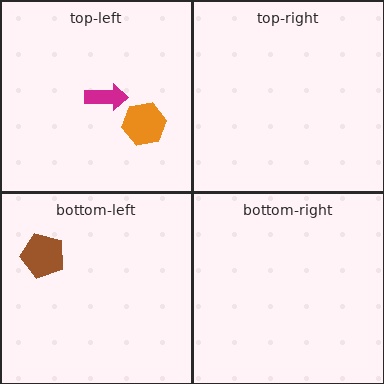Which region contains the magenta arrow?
The top-left region.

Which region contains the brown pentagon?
The bottom-left region.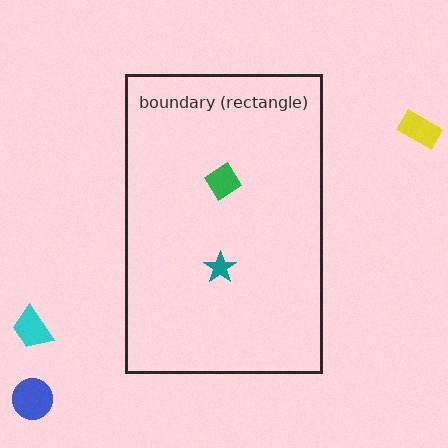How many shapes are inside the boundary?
2 inside, 3 outside.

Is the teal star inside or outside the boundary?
Inside.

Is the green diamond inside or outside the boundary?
Inside.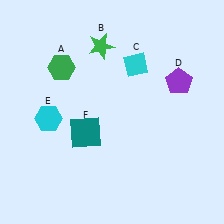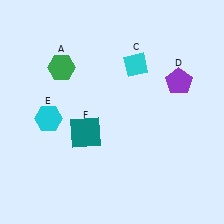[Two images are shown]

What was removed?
The green star (B) was removed in Image 2.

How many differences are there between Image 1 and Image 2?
There is 1 difference between the two images.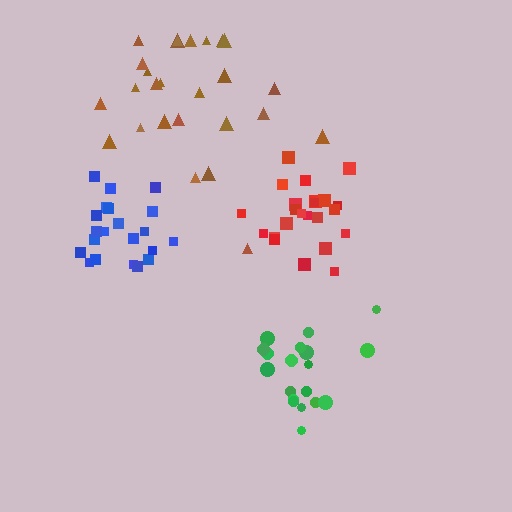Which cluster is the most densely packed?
Blue.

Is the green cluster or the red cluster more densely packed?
Red.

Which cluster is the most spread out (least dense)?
Brown.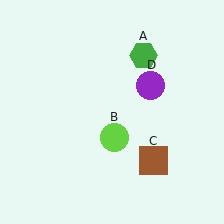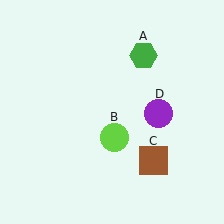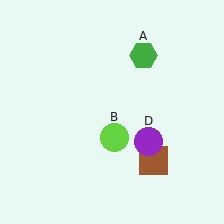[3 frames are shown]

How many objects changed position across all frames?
1 object changed position: purple circle (object D).